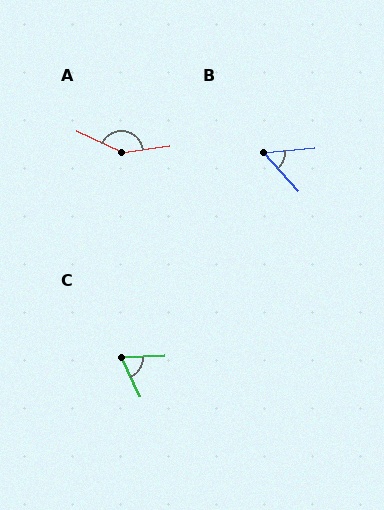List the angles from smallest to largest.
B (54°), C (67°), A (147°).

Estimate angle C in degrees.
Approximately 67 degrees.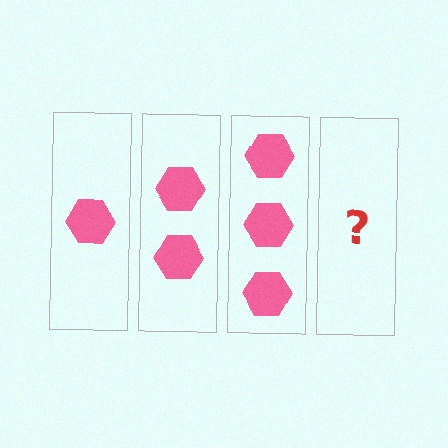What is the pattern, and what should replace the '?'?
The pattern is that each step adds one more hexagon. The '?' should be 4 hexagons.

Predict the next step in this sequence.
The next step is 4 hexagons.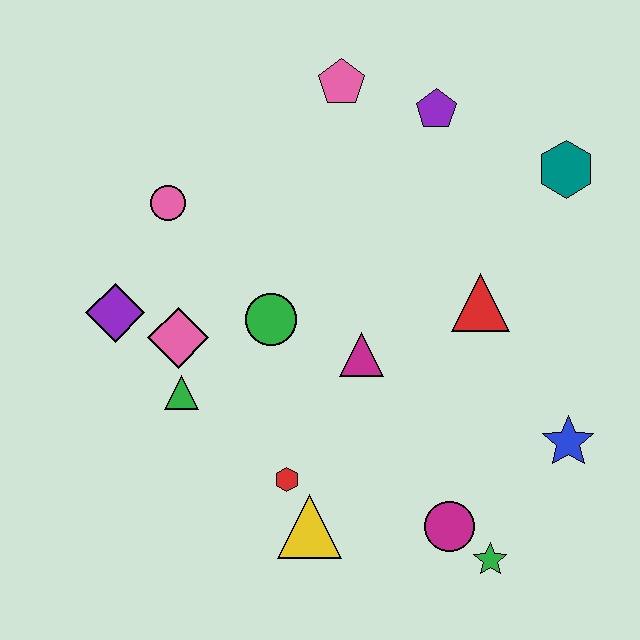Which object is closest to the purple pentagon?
The pink pentagon is closest to the purple pentagon.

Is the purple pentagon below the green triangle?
No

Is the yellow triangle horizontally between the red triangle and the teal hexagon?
No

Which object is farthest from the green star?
The pink pentagon is farthest from the green star.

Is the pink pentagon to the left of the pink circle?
No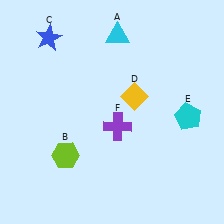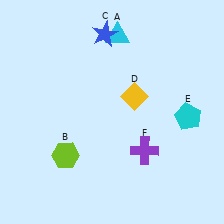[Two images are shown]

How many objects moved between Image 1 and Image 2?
2 objects moved between the two images.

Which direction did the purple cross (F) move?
The purple cross (F) moved right.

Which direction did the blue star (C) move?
The blue star (C) moved right.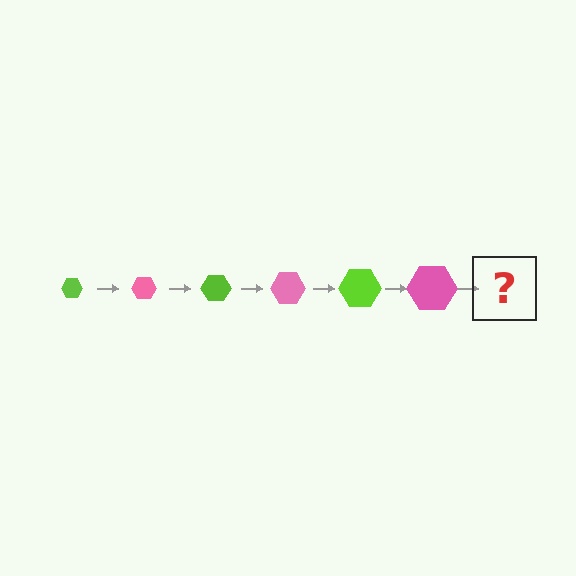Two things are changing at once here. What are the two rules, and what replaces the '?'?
The two rules are that the hexagon grows larger each step and the color cycles through lime and pink. The '?' should be a lime hexagon, larger than the previous one.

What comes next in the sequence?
The next element should be a lime hexagon, larger than the previous one.